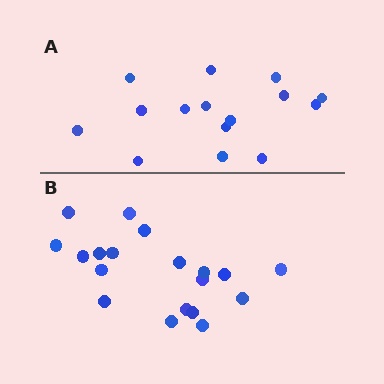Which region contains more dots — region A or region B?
Region B (the bottom region) has more dots.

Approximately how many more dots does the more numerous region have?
Region B has about 4 more dots than region A.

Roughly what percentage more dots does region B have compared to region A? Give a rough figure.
About 25% more.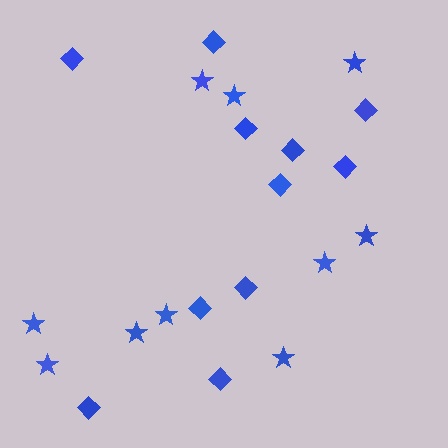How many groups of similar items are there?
There are 2 groups: one group of stars (10) and one group of diamonds (11).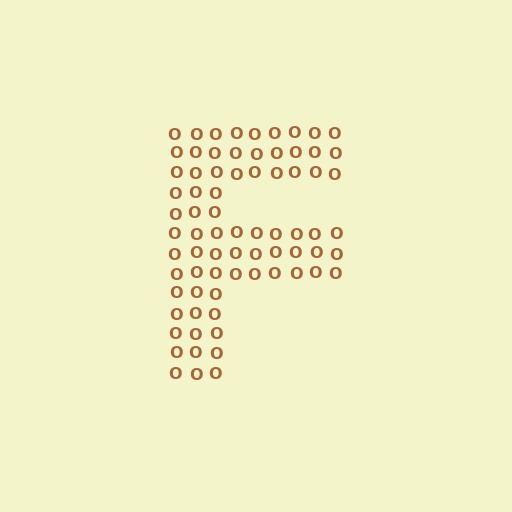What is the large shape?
The large shape is the letter F.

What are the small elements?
The small elements are letter O's.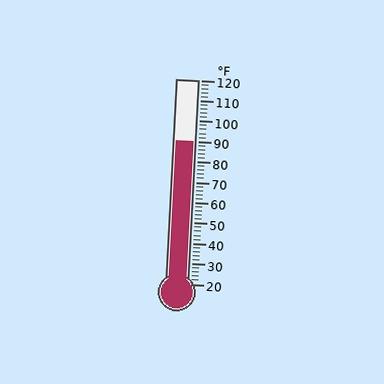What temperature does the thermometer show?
The thermometer shows approximately 90°F.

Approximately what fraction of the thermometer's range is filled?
The thermometer is filled to approximately 70% of its range.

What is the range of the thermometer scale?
The thermometer scale ranges from 20°F to 120°F.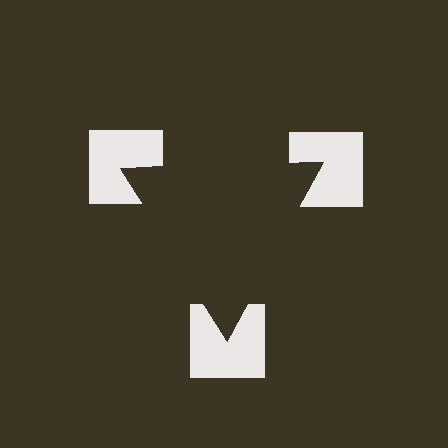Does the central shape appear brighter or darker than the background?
It typically appears slightly darker than the background, even though no actual brightness change is drawn.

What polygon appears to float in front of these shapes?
An illusory triangle — its edges are inferred from the aligned wedge cuts in the notched squares, not physically drawn.